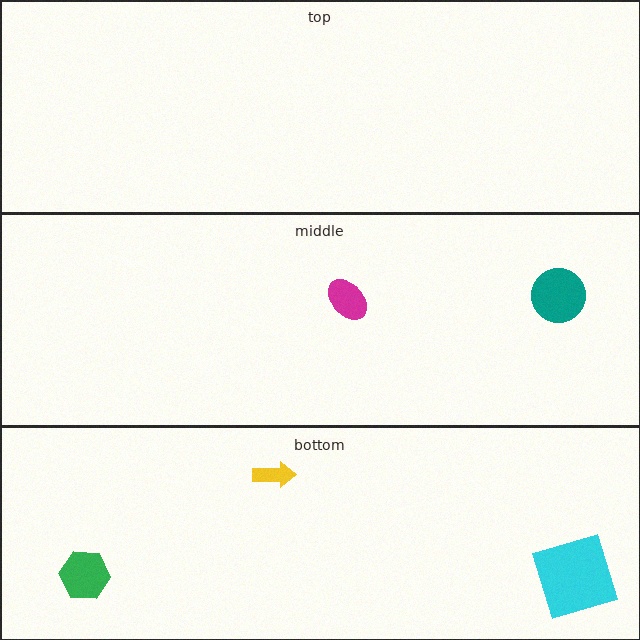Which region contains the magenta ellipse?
The middle region.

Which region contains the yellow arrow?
The bottom region.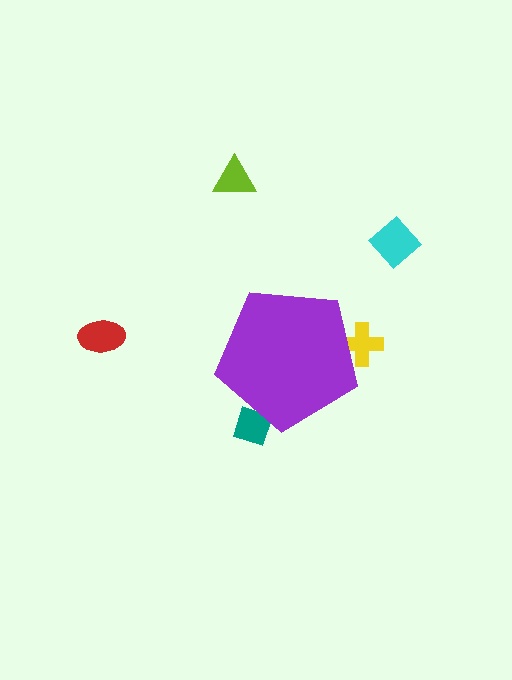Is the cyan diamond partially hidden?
No, the cyan diamond is fully visible.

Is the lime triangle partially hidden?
No, the lime triangle is fully visible.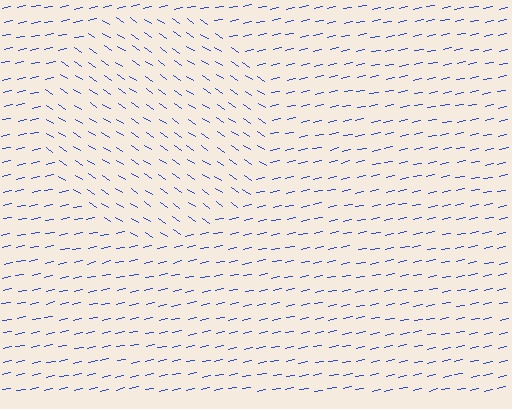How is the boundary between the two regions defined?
The boundary is defined purely by a change in line orientation (approximately 45 degrees difference). All lines are the same color and thickness.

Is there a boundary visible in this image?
Yes, there is a texture boundary formed by a change in line orientation.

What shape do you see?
I see a circle.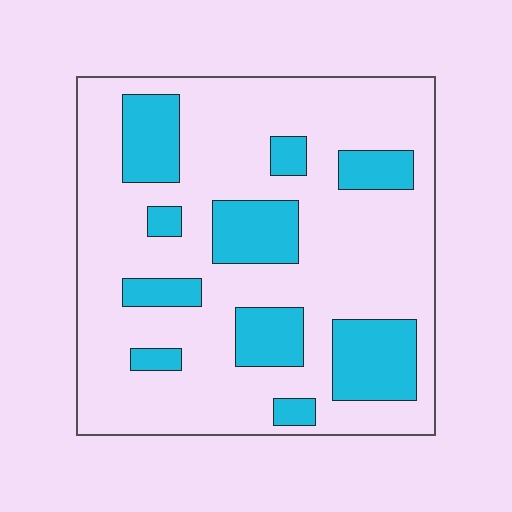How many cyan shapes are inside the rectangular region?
10.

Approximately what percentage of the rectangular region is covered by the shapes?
Approximately 25%.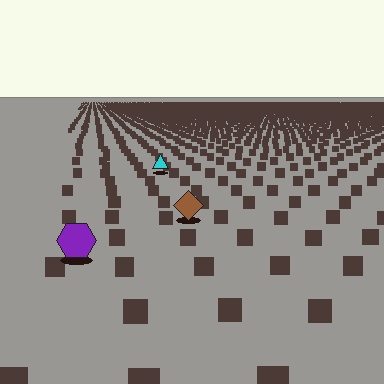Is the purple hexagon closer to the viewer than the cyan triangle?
Yes. The purple hexagon is closer — you can tell from the texture gradient: the ground texture is coarser near it.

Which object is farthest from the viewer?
The cyan triangle is farthest from the viewer. It appears smaller and the ground texture around it is denser.